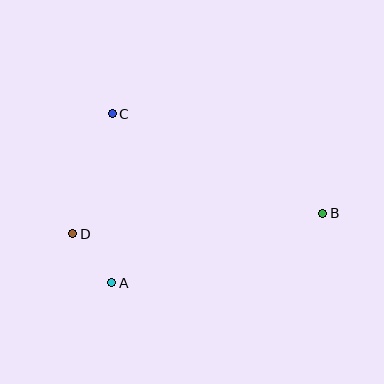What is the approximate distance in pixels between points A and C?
The distance between A and C is approximately 169 pixels.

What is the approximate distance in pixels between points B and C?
The distance between B and C is approximately 232 pixels.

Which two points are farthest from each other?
Points B and D are farthest from each other.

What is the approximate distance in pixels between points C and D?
The distance between C and D is approximately 126 pixels.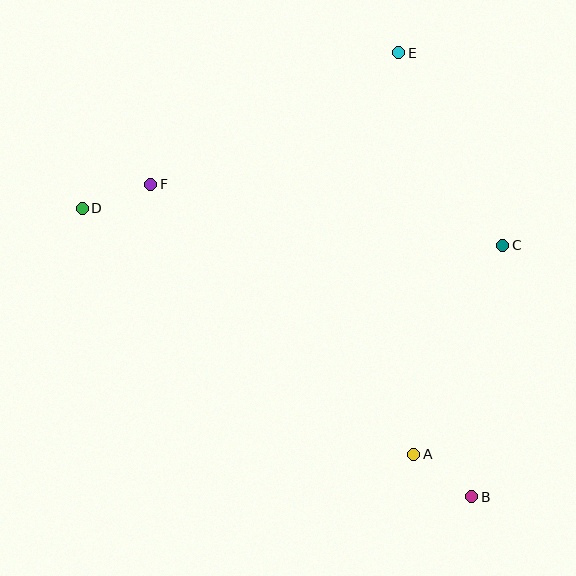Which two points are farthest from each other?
Points B and D are farthest from each other.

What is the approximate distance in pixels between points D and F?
The distance between D and F is approximately 72 pixels.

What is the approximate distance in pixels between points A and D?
The distance between A and D is approximately 413 pixels.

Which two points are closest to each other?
Points A and B are closest to each other.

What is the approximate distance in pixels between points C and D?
The distance between C and D is approximately 422 pixels.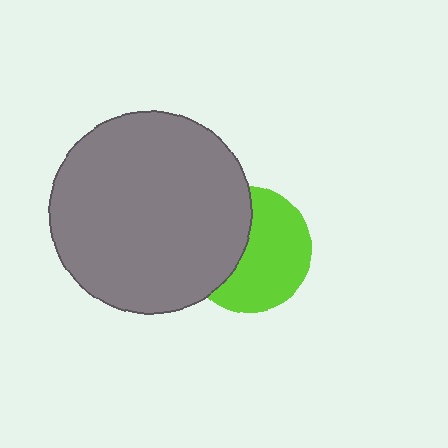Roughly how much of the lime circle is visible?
About half of it is visible (roughly 59%).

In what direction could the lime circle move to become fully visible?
The lime circle could move right. That would shift it out from behind the gray circle entirely.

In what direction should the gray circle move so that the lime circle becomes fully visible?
The gray circle should move left. That is the shortest direction to clear the overlap and leave the lime circle fully visible.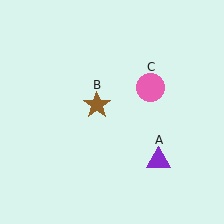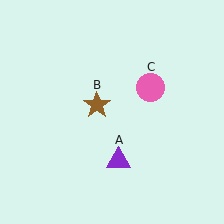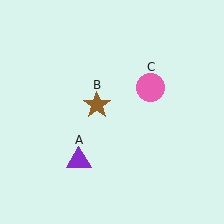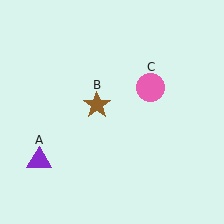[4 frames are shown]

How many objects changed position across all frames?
1 object changed position: purple triangle (object A).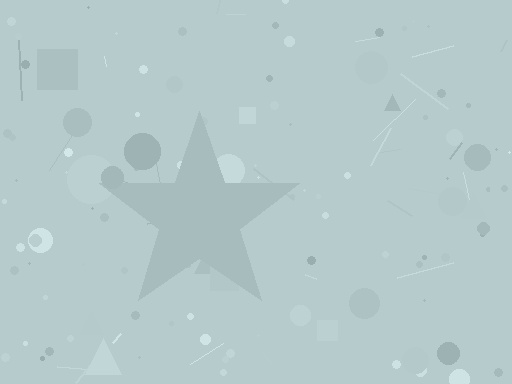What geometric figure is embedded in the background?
A star is embedded in the background.